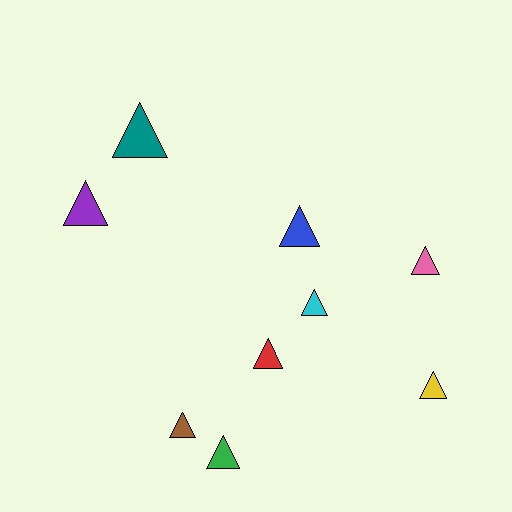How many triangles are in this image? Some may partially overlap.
There are 9 triangles.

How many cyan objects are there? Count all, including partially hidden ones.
There is 1 cyan object.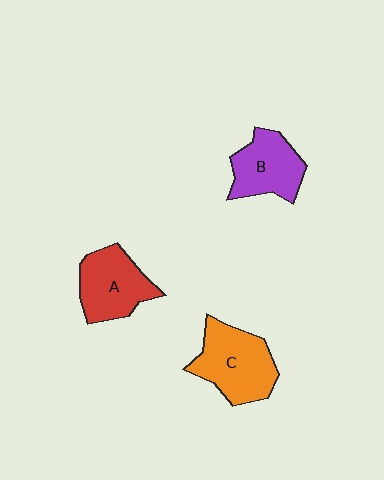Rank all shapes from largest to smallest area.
From largest to smallest: C (orange), A (red), B (purple).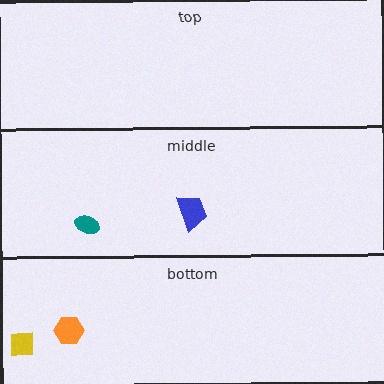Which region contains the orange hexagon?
The bottom region.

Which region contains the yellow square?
The bottom region.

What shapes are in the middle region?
The teal ellipse, the blue trapezoid.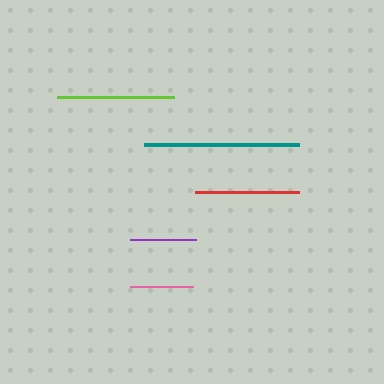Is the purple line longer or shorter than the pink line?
The purple line is longer than the pink line.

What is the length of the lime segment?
The lime segment is approximately 117 pixels long.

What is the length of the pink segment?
The pink segment is approximately 63 pixels long.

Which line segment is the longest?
The teal line is the longest at approximately 156 pixels.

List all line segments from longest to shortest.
From longest to shortest: teal, lime, red, purple, pink.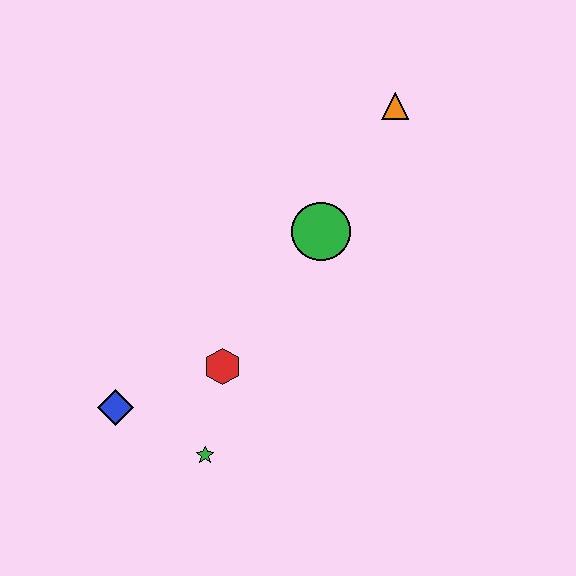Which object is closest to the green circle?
The orange triangle is closest to the green circle.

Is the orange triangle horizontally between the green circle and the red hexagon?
No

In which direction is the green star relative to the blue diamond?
The green star is to the right of the blue diamond.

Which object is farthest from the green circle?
The blue diamond is farthest from the green circle.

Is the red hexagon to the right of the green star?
Yes